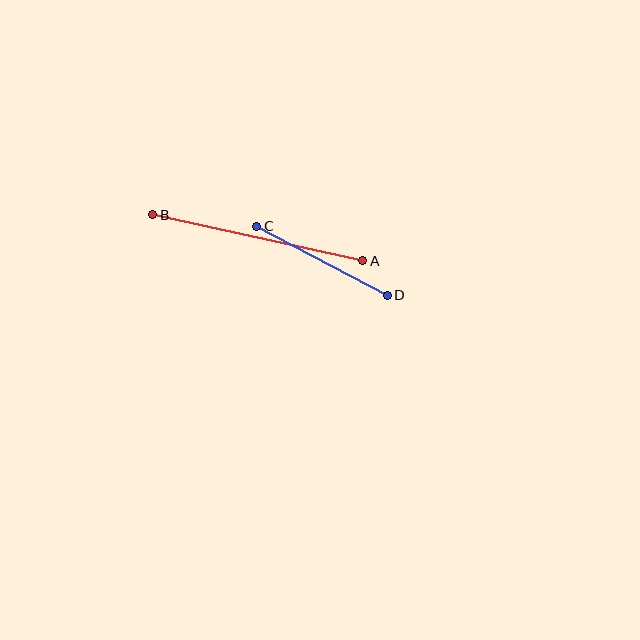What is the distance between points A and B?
The distance is approximately 215 pixels.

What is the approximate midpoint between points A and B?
The midpoint is at approximately (258, 238) pixels.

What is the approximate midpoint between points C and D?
The midpoint is at approximately (322, 261) pixels.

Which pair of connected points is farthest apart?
Points A and B are farthest apart.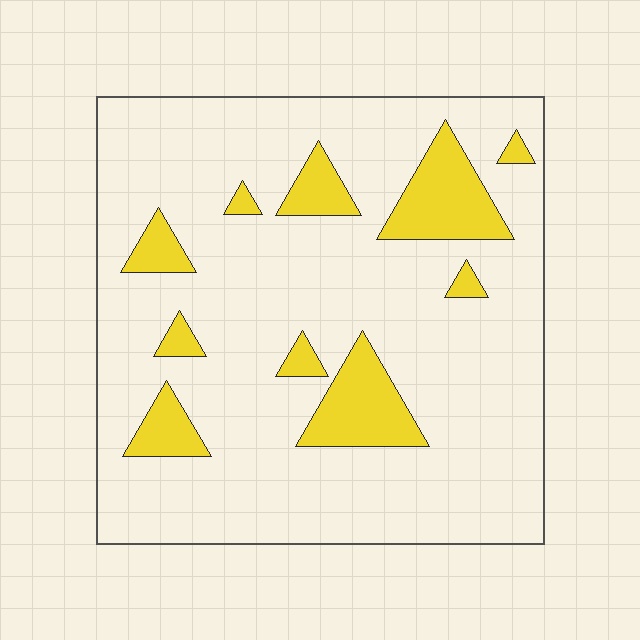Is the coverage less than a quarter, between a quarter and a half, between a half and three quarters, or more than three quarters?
Less than a quarter.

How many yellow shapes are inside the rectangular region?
10.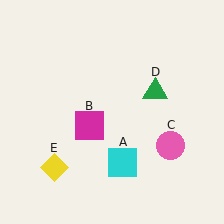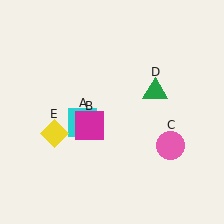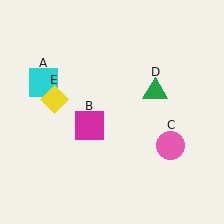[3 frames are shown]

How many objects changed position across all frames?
2 objects changed position: cyan square (object A), yellow diamond (object E).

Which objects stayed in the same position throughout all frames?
Magenta square (object B) and pink circle (object C) and green triangle (object D) remained stationary.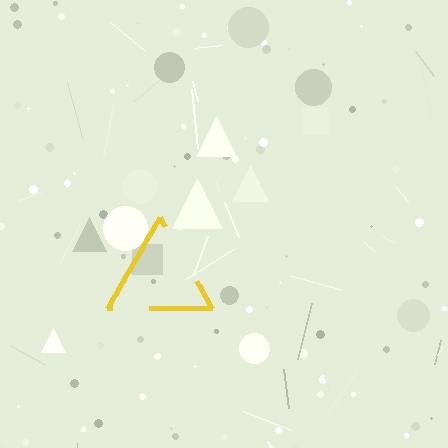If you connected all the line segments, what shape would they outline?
They would outline a triangle.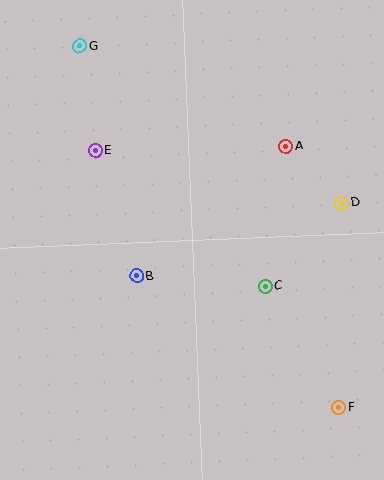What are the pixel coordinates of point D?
Point D is at (341, 203).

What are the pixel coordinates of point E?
Point E is at (96, 151).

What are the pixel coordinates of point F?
Point F is at (339, 407).